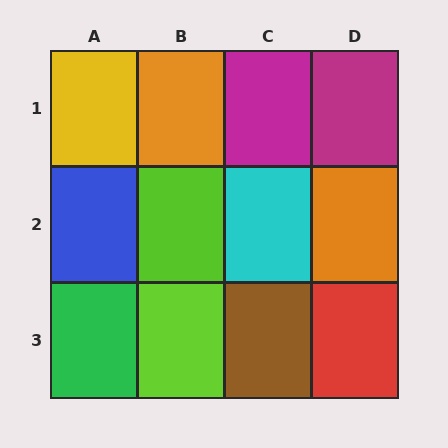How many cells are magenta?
2 cells are magenta.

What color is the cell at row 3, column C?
Brown.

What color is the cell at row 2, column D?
Orange.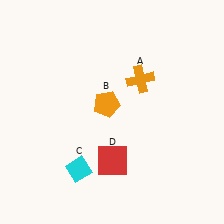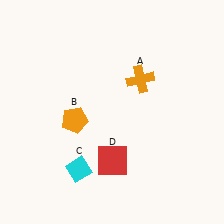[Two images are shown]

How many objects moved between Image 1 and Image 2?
1 object moved between the two images.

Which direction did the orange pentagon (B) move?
The orange pentagon (B) moved left.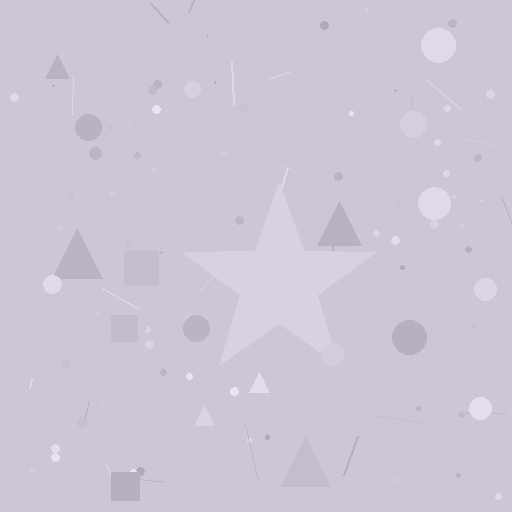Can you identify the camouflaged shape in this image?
The camouflaged shape is a star.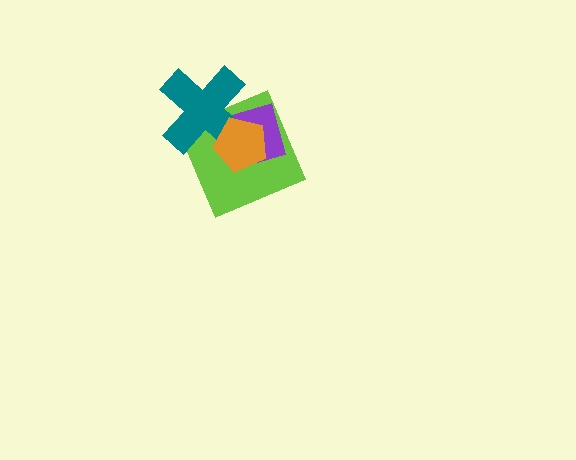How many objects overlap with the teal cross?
3 objects overlap with the teal cross.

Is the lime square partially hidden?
Yes, it is partially covered by another shape.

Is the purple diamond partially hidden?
Yes, it is partially covered by another shape.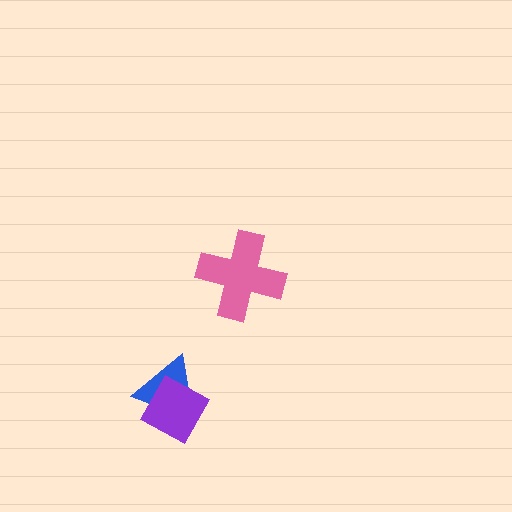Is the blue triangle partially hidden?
Yes, it is partially covered by another shape.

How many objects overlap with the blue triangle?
1 object overlaps with the blue triangle.